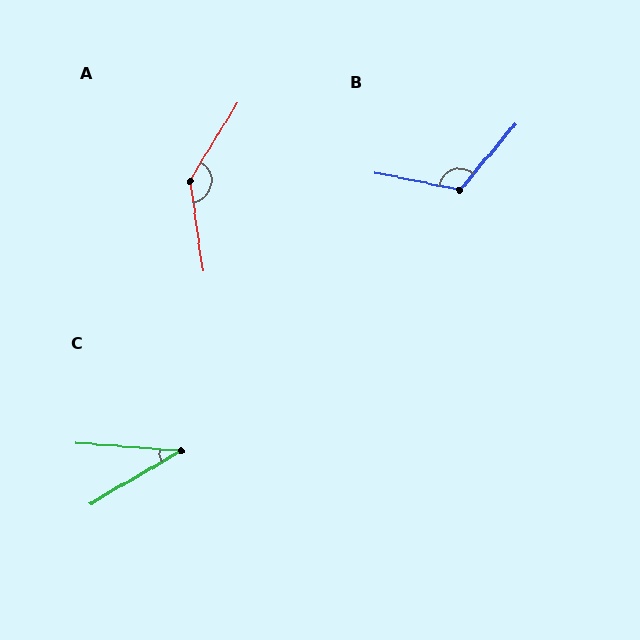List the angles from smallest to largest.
C (34°), B (119°), A (140°).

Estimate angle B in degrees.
Approximately 119 degrees.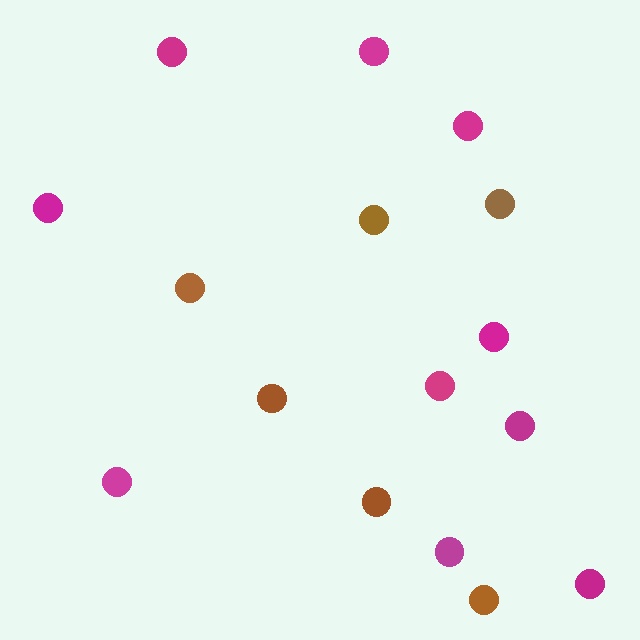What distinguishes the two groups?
There are 2 groups: one group of brown circles (6) and one group of magenta circles (10).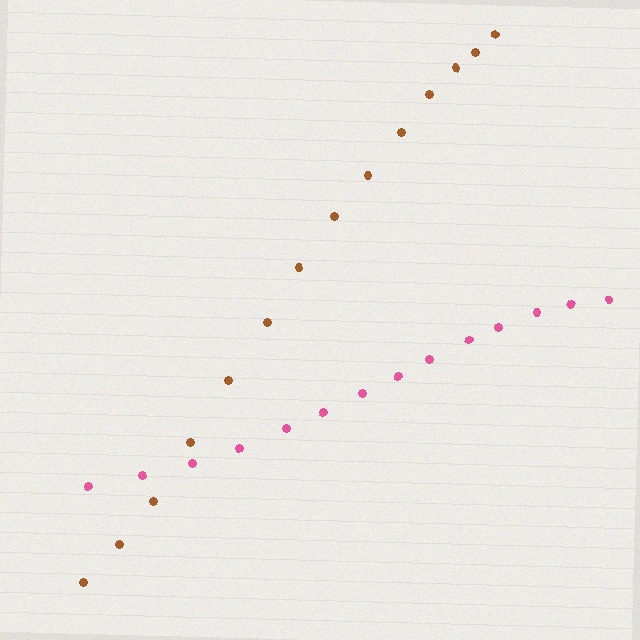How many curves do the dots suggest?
There are 2 distinct paths.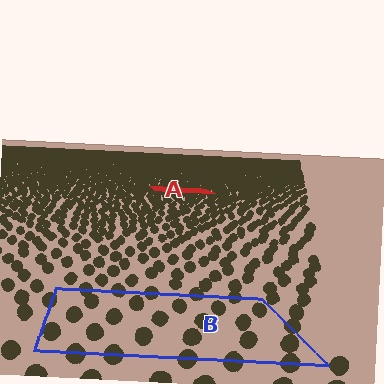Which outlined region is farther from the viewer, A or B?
Region A is farther from the viewer — the texture elements inside it appear smaller and more densely packed.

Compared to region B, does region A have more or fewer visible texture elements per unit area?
Region A has more texture elements per unit area — they are packed more densely because it is farther away.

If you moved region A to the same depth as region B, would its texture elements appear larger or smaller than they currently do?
They would appear larger. At a closer depth, the same texture elements are projected at a bigger on-screen size.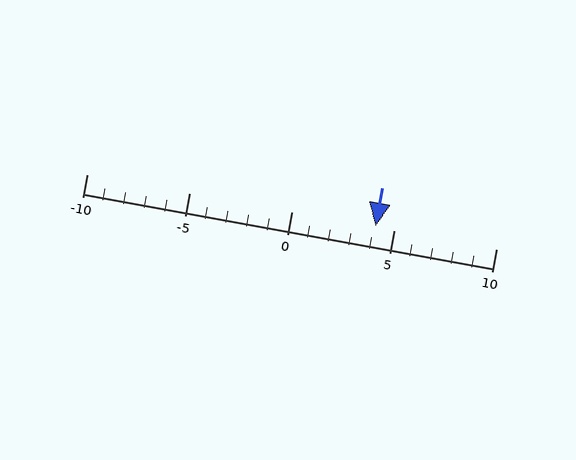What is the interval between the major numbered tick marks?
The major tick marks are spaced 5 units apart.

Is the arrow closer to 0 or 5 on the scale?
The arrow is closer to 5.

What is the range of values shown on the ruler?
The ruler shows values from -10 to 10.